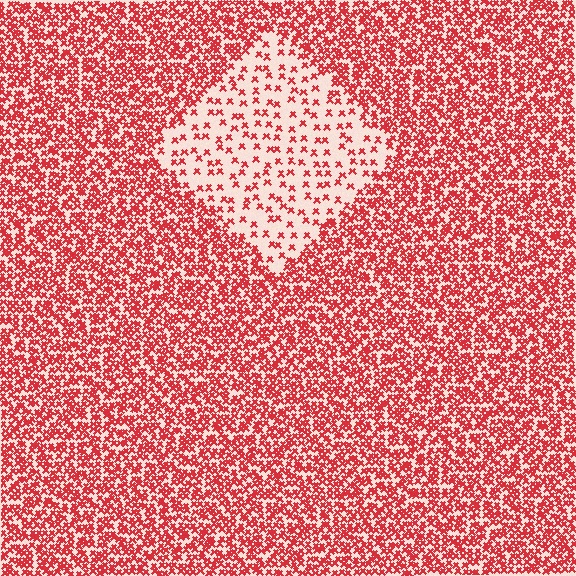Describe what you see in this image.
The image contains small red elements arranged at two different densities. A diamond-shaped region is visible where the elements are less densely packed than the surrounding area.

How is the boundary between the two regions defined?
The boundary is defined by a change in element density (approximately 3.1x ratio). All elements are the same color, size, and shape.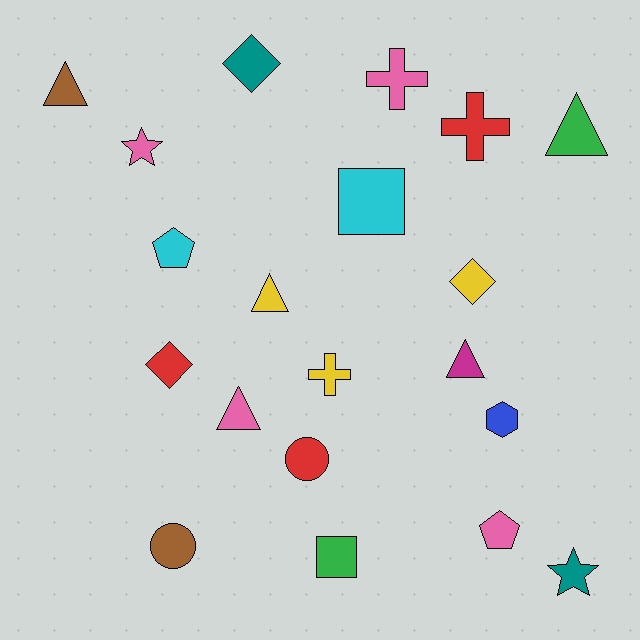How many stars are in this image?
There are 2 stars.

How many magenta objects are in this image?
There is 1 magenta object.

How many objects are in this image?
There are 20 objects.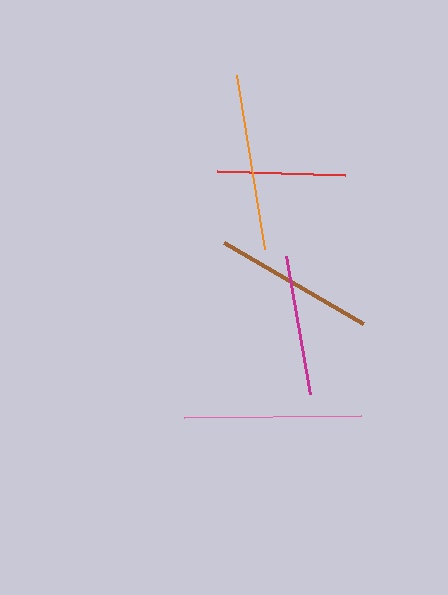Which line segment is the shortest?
The red line is the shortest at approximately 128 pixels.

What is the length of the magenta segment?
The magenta segment is approximately 140 pixels long.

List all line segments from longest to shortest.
From longest to shortest: pink, orange, brown, magenta, red.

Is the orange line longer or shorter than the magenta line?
The orange line is longer than the magenta line.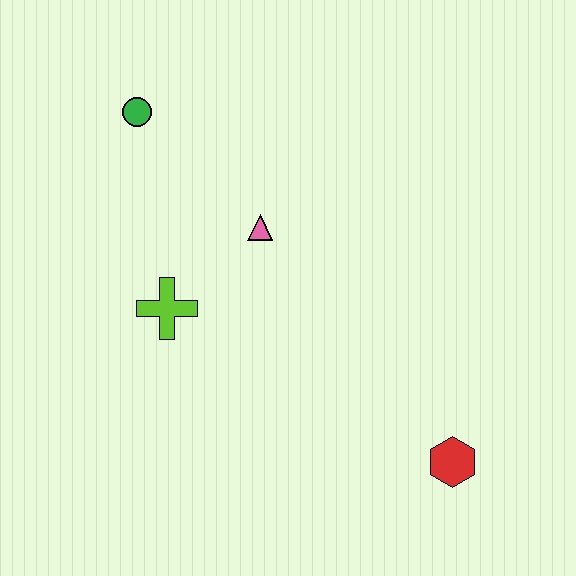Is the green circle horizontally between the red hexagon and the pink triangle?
No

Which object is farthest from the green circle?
The red hexagon is farthest from the green circle.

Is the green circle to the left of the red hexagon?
Yes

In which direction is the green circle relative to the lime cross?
The green circle is above the lime cross.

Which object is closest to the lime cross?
The pink triangle is closest to the lime cross.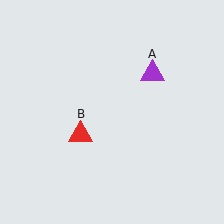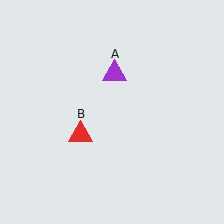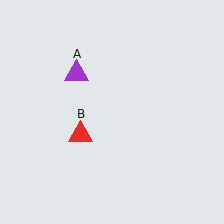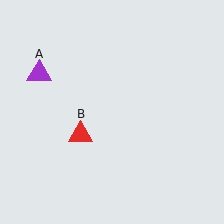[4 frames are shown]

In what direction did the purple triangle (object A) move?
The purple triangle (object A) moved left.